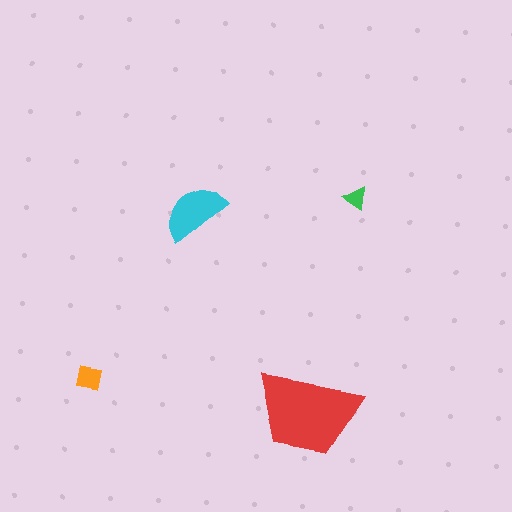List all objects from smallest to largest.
The green triangle, the orange square, the cyan semicircle, the red trapezoid.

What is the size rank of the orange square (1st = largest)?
3rd.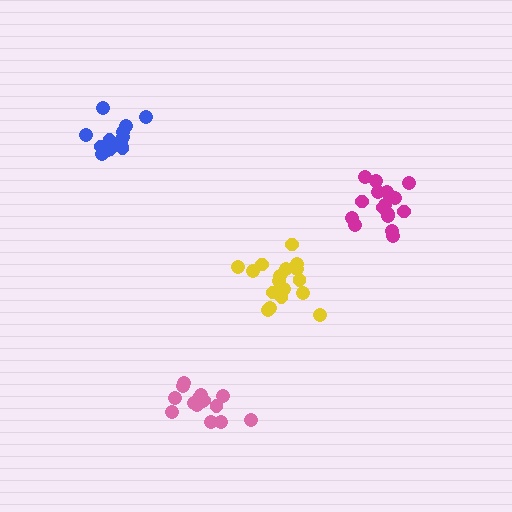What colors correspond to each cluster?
The clusters are colored: blue, yellow, pink, magenta.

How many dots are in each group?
Group 1: 13 dots, Group 2: 17 dots, Group 3: 15 dots, Group 4: 16 dots (61 total).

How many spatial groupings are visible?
There are 4 spatial groupings.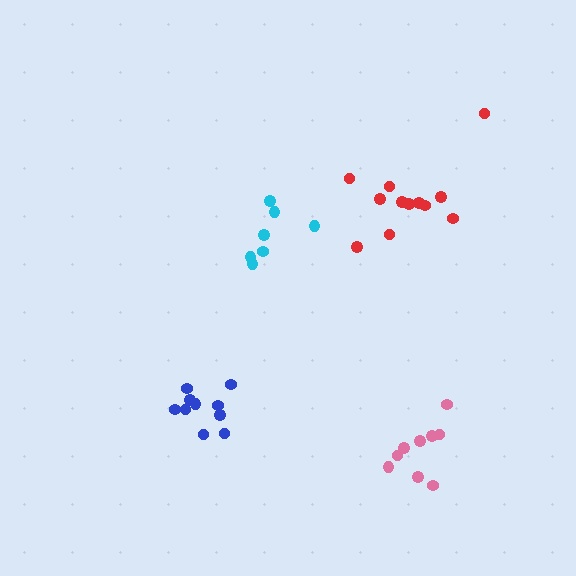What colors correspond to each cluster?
The clusters are colored: pink, blue, cyan, red.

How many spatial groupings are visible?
There are 4 spatial groupings.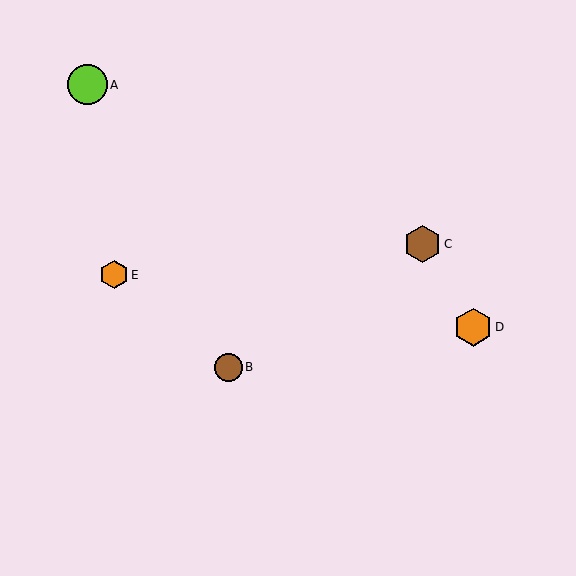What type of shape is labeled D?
Shape D is an orange hexagon.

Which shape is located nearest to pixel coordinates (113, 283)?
The orange hexagon (labeled E) at (114, 275) is nearest to that location.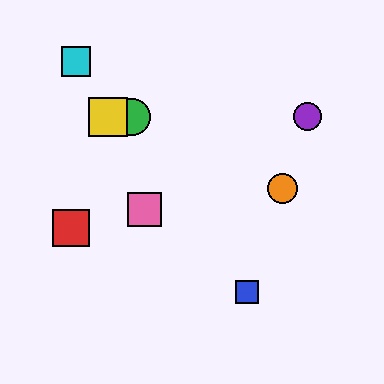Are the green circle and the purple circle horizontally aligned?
Yes, both are at y≈117.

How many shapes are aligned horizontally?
3 shapes (the green circle, the yellow square, the purple circle) are aligned horizontally.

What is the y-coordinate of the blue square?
The blue square is at y≈292.